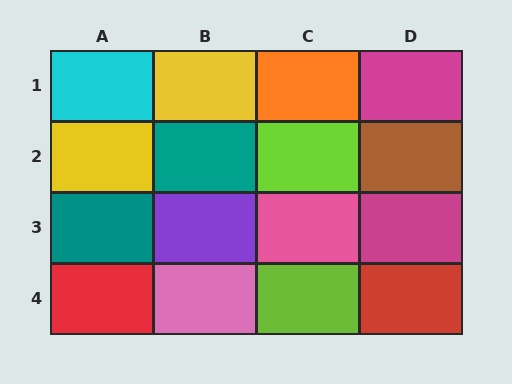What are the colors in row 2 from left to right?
Yellow, teal, lime, brown.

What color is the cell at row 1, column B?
Yellow.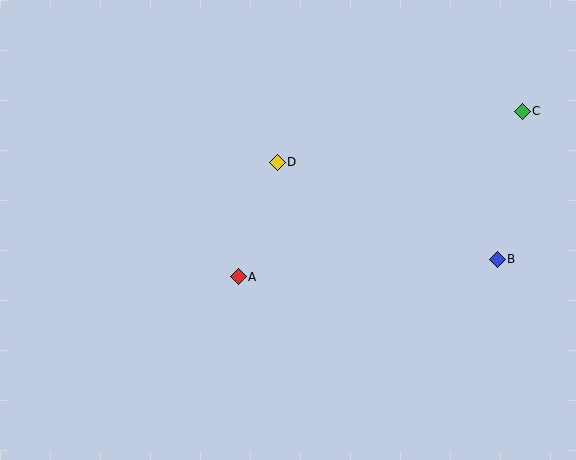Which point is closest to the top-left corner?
Point D is closest to the top-left corner.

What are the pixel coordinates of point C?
Point C is at (522, 111).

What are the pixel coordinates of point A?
Point A is at (238, 277).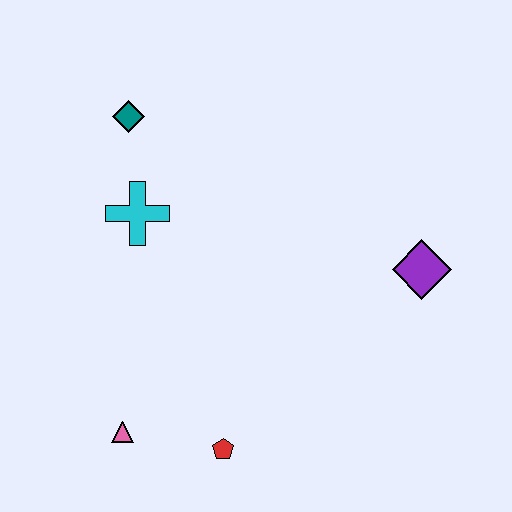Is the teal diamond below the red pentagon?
No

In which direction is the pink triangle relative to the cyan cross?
The pink triangle is below the cyan cross.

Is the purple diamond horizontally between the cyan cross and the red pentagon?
No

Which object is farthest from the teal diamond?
The red pentagon is farthest from the teal diamond.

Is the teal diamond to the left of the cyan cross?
Yes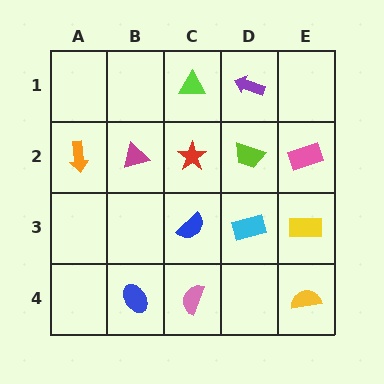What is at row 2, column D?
A lime trapezoid.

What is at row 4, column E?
A yellow semicircle.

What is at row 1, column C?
A lime triangle.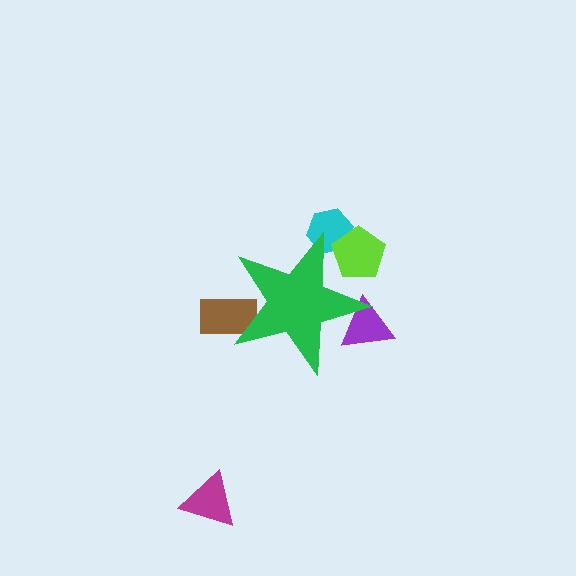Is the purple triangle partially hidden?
Yes, the purple triangle is partially hidden behind the green star.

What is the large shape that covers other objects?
A green star.